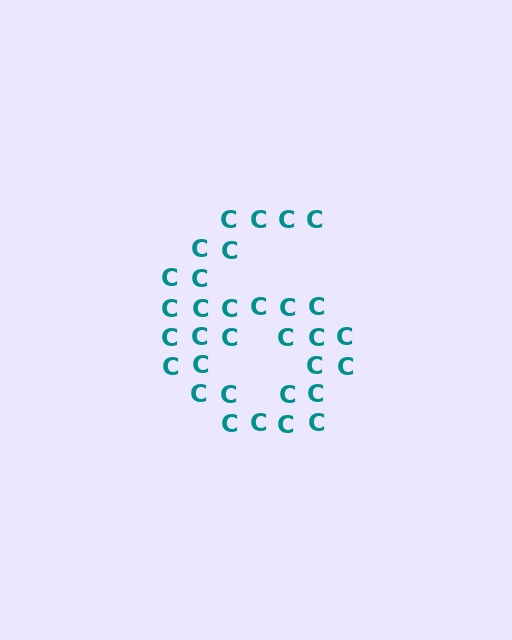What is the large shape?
The large shape is the digit 6.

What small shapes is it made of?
It is made of small letter C's.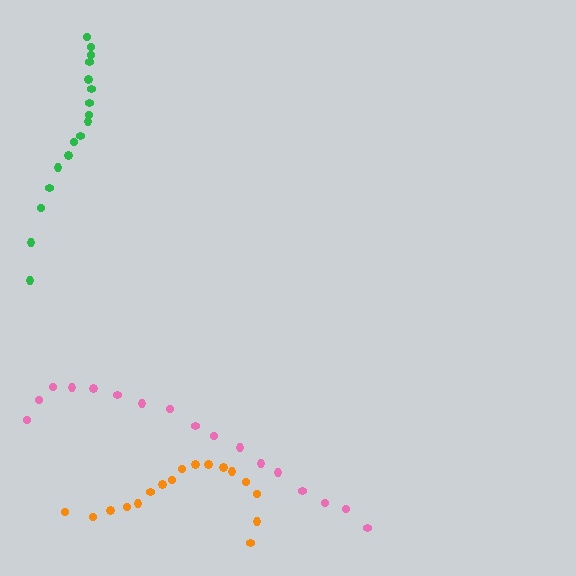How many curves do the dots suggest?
There are 3 distinct paths.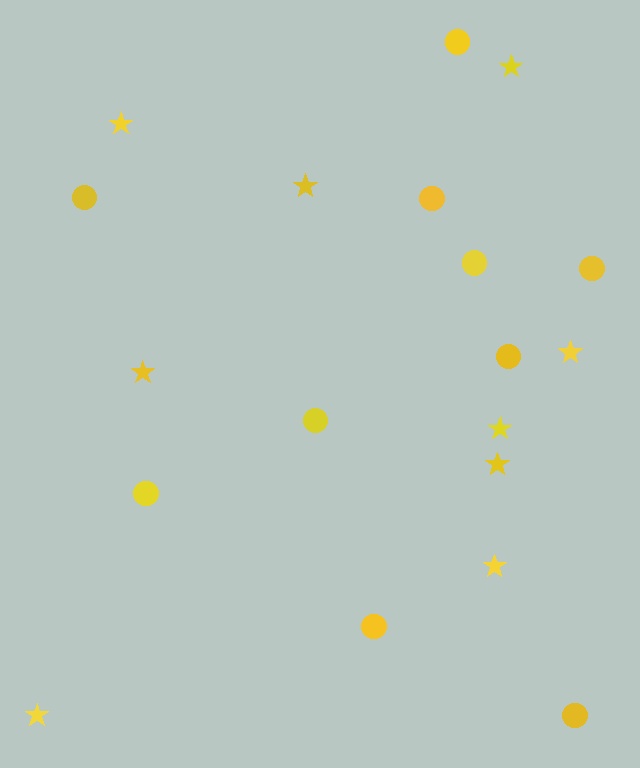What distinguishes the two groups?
There are 2 groups: one group of stars (9) and one group of circles (10).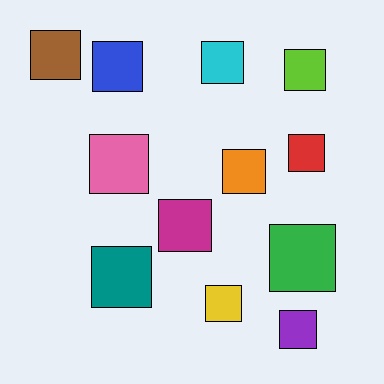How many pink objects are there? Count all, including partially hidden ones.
There is 1 pink object.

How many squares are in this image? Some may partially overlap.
There are 12 squares.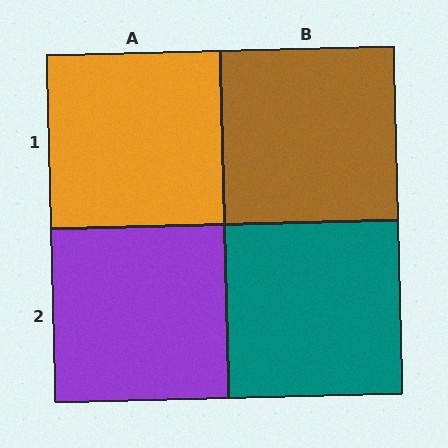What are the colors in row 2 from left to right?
Purple, teal.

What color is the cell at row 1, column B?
Brown.